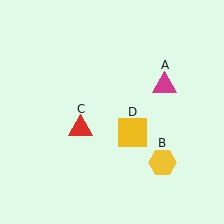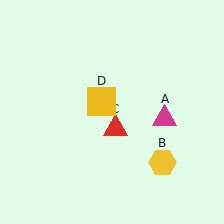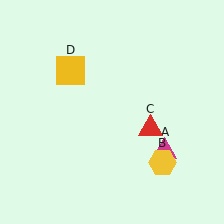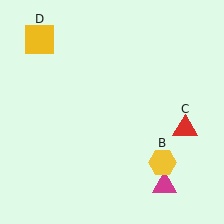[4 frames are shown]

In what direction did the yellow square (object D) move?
The yellow square (object D) moved up and to the left.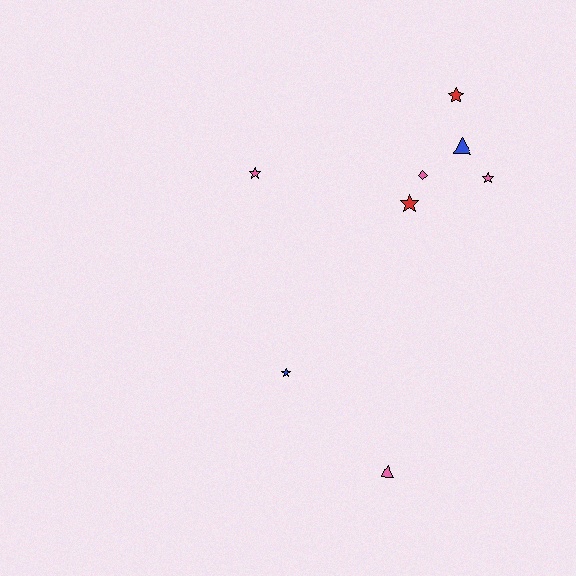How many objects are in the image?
There are 8 objects.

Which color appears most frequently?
Pink, with 4 objects.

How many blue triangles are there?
There is 1 blue triangle.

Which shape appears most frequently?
Star, with 5 objects.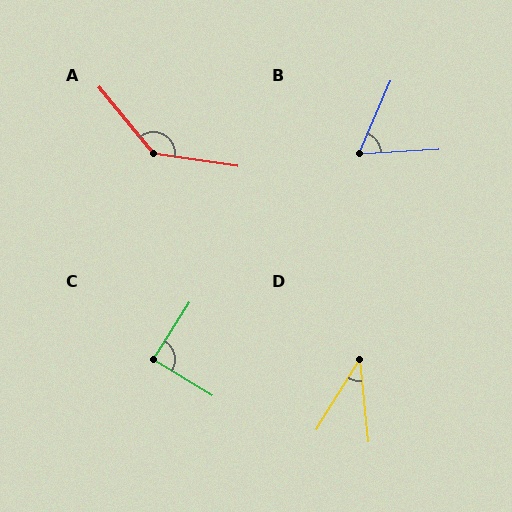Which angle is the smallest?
D, at approximately 37 degrees.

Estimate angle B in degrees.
Approximately 64 degrees.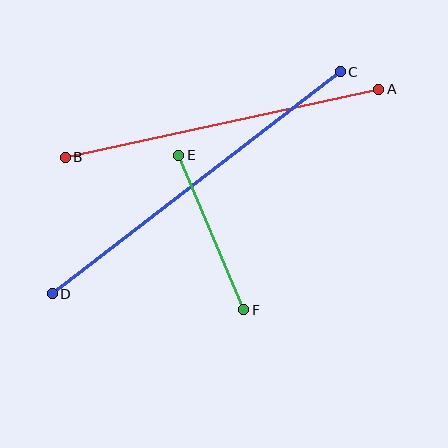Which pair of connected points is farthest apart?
Points C and D are farthest apart.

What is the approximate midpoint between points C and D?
The midpoint is at approximately (196, 183) pixels.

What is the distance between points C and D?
The distance is approximately 364 pixels.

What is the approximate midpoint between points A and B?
The midpoint is at approximately (222, 123) pixels.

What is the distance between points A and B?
The distance is approximately 321 pixels.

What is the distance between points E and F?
The distance is approximately 167 pixels.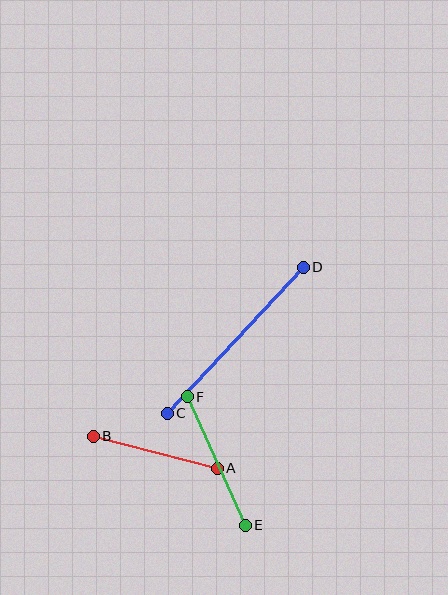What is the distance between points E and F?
The distance is approximately 141 pixels.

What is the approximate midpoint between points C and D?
The midpoint is at approximately (235, 340) pixels.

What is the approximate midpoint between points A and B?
The midpoint is at approximately (155, 452) pixels.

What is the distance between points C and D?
The distance is approximately 200 pixels.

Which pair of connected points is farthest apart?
Points C and D are farthest apart.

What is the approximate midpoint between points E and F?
The midpoint is at approximately (216, 461) pixels.